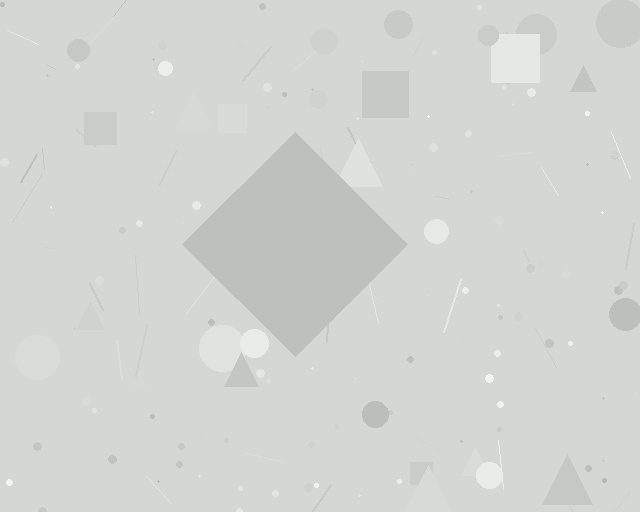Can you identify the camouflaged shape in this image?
The camouflaged shape is a diamond.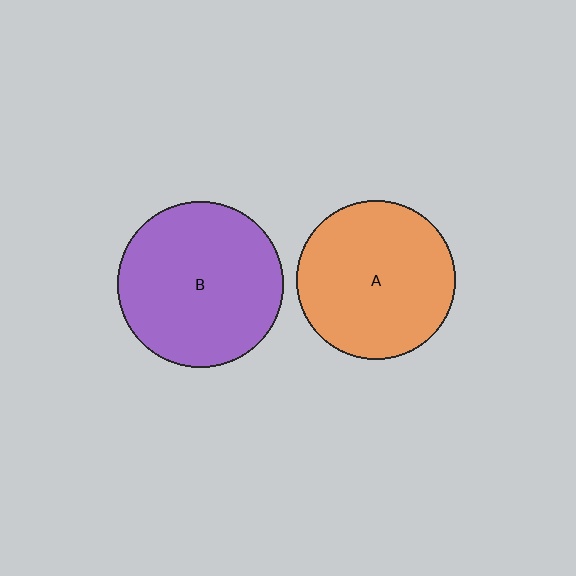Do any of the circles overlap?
No, none of the circles overlap.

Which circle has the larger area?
Circle B (purple).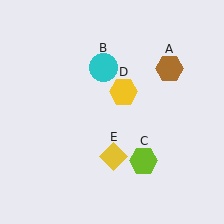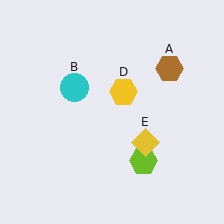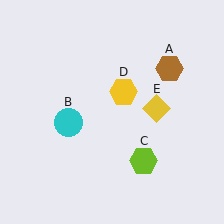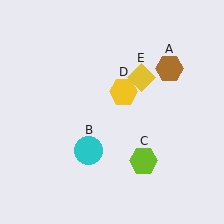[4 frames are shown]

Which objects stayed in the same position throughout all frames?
Brown hexagon (object A) and lime hexagon (object C) and yellow hexagon (object D) remained stationary.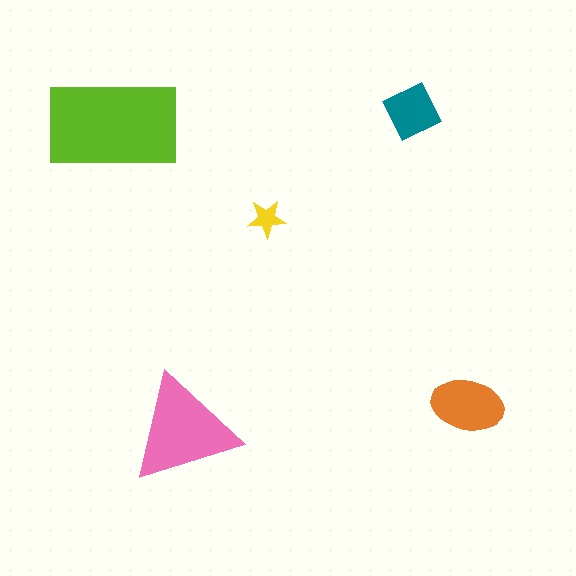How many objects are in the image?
There are 5 objects in the image.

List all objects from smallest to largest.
The yellow star, the teal square, the orange ellipse, the pink triangle, the lime rectangle.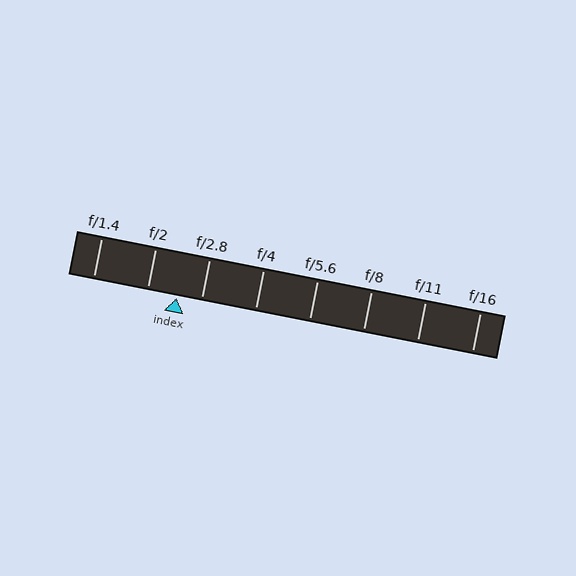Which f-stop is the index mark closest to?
The index mark is closest to f/2.8.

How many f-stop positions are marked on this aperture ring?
There are 8 f-stop positions marked.